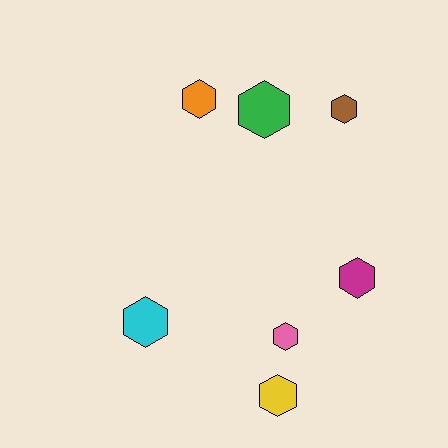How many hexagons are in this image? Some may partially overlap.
There are 7 hexagons.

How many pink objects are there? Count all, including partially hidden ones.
There is 1 pink object.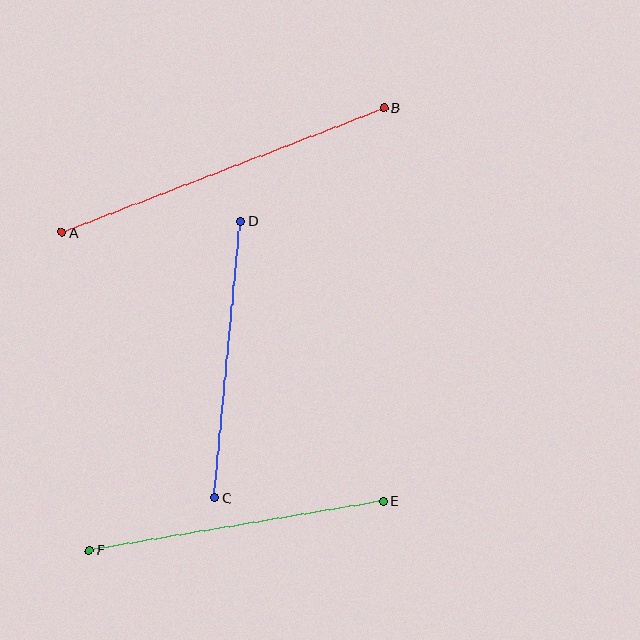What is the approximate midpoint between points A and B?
The midpoint is at approximately (223, 170) pixels.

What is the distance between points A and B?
The distance is approximately 345 pixels.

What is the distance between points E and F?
The distance is approximately 298 pixels.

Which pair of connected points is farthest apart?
Points A and B are farthest apart.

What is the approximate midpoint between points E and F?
The midpoint is at approximately (236, 526) pixels.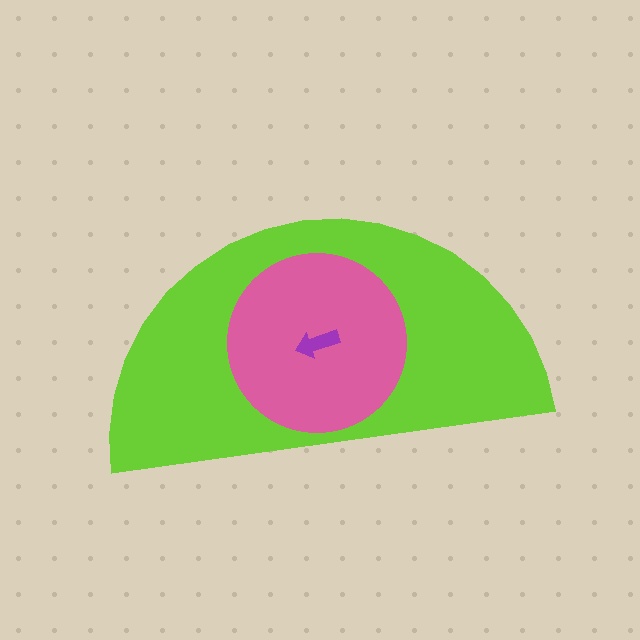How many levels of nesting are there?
3.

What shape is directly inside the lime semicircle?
The pink circle.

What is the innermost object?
The purple arrow.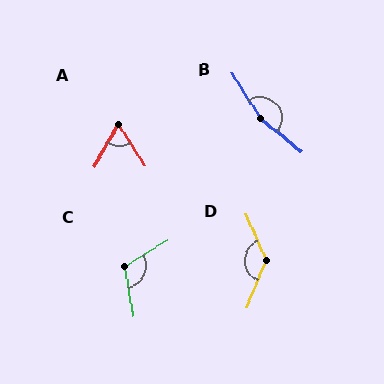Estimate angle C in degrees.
Approximately 111 degrees.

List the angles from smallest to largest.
A (62°), C (111°), D (133°), B (162°).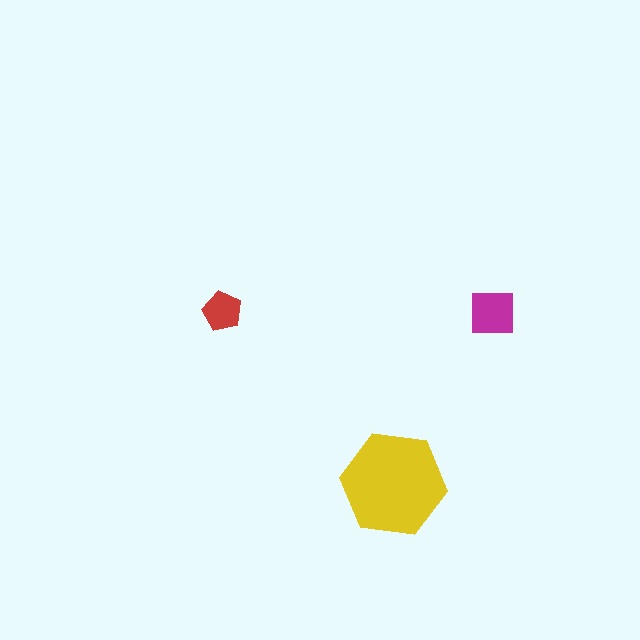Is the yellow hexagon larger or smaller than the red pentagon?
Larger.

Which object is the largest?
The yellow hexagon.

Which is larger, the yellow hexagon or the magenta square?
The yellow hexagon.